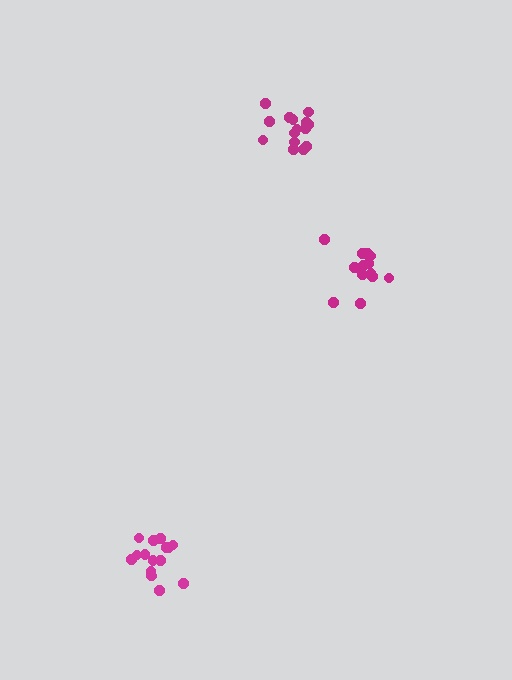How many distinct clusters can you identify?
There are 3 distinct clusters.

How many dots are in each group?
Group 1: 13 dots, Group 2: 15 dots, Group 3: 15 dots (43 total).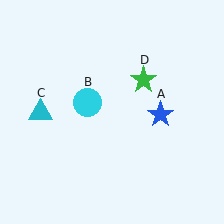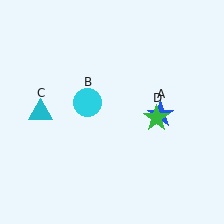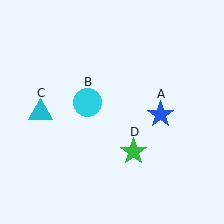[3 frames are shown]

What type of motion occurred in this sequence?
The green star (object D) rotated clockwise around the center of the scene.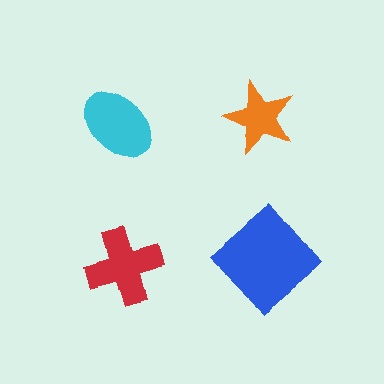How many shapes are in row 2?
2 shapes.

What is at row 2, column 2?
A blue diamond.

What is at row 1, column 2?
An orange star.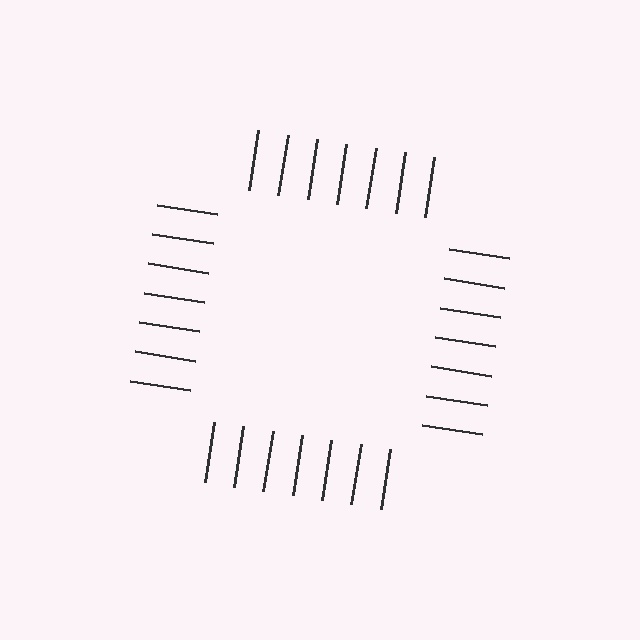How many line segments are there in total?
28 — 7 along each of the 4 edges.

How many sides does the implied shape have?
4 sides — the line-ends trace a square.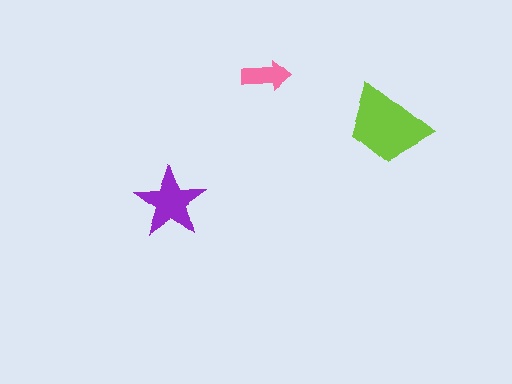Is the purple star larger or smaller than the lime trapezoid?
Smaller.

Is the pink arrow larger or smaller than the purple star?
Smaller.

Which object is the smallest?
The pink arrow.